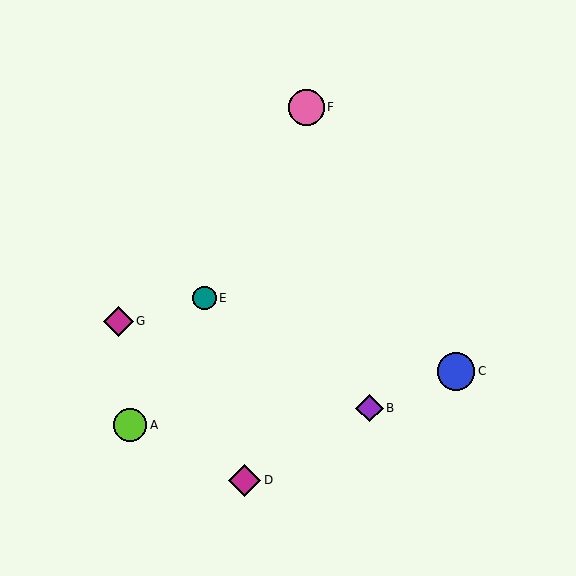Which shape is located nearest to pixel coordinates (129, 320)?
The magenta diamond (labeled G) at (118, 322) is nearest to that location.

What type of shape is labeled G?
Shape G is a magenta diamond.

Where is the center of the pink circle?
The center of the pink circle is at (307, 107).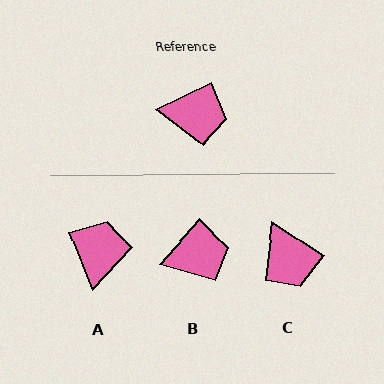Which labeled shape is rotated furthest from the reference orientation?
A, about 85 degrees away.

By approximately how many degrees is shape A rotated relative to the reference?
Approximately 85 degrees counter-clockwise.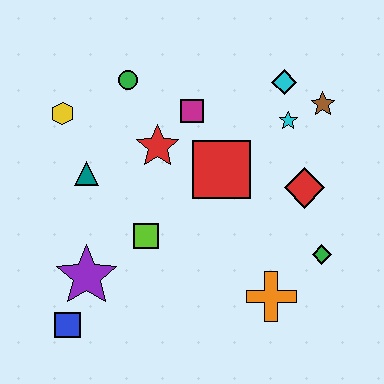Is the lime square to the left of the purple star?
No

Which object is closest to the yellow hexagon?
The teal triangle is closest to the yellow hexagon.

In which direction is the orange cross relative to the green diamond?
The orange cross is to the left of the green diamond.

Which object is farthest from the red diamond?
The blue square is farthest from the red diamond.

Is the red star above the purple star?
Yes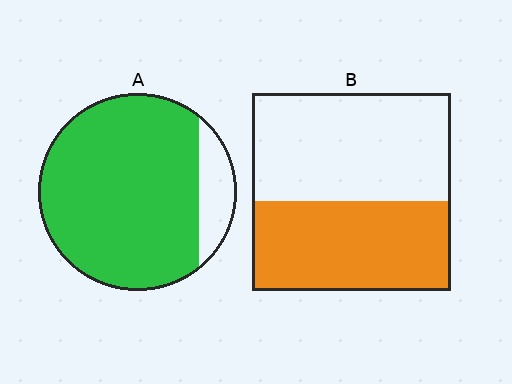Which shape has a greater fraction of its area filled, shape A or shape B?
Shape A.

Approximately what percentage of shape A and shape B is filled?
A is approximately 85% and B is approximately 45%.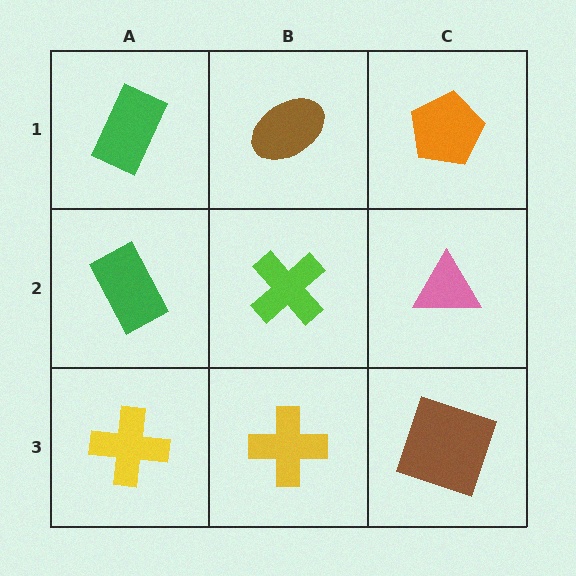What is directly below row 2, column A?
A yellow cross.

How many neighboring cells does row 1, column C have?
2.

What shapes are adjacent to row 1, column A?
A green rectangle (row 2, column A), a brown ellipse (row 1, column B).